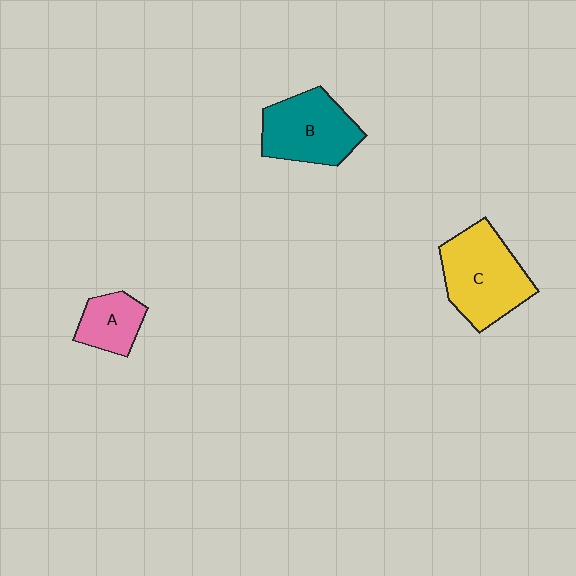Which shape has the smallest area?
Shape A (pink).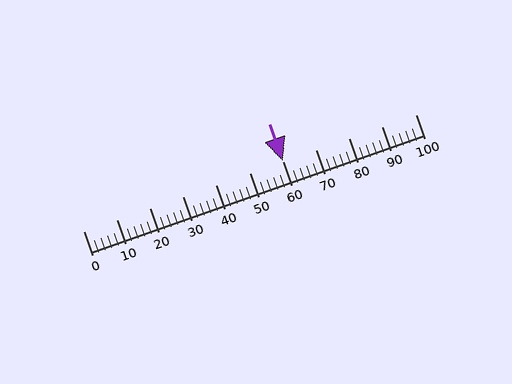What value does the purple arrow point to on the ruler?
The purple arrow points to approximately 60.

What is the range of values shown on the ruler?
The ruler shows values from 0 to 100.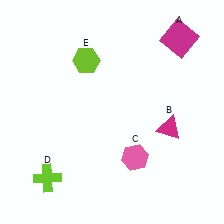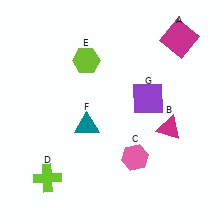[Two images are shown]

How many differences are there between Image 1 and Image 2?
There are 2 differences between the two images.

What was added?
A teal triangle (F), a purple square (G) were added in Image 2.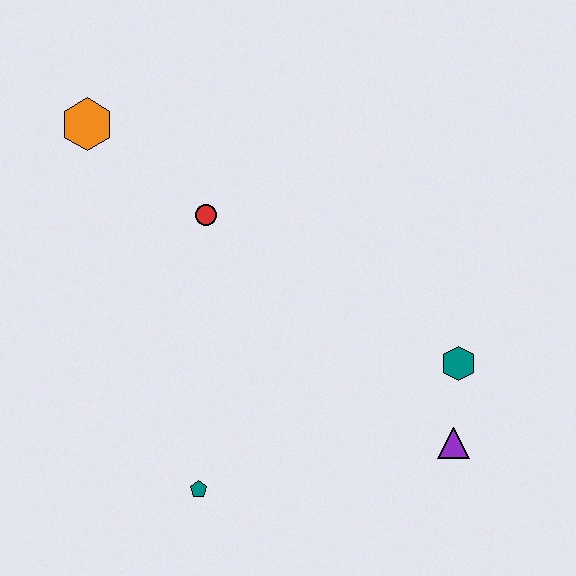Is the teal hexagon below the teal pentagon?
No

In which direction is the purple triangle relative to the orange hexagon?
The purple triangle is to the right of the orange hexagon.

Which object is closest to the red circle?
The orange hexagon is closest to the red circle.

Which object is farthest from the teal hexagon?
The orange hexagon is farthest from the teal hexagon.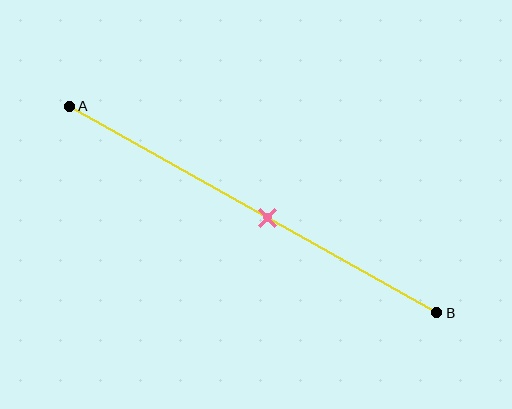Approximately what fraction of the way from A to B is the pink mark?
The pink mark is approximately 55% of the way from A to B.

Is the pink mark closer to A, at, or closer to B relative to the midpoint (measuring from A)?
The pink mark is closer to point B than the midpoint of segment AB.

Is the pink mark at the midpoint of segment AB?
No, the mark is at about 55% from A, not at the 50% midpoint.